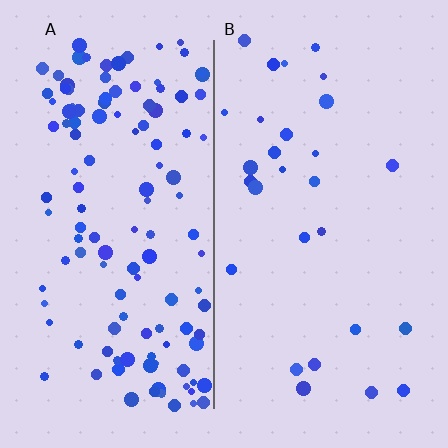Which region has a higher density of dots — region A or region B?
A (the left).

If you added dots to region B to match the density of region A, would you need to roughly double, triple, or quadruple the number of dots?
Approximately quadruple.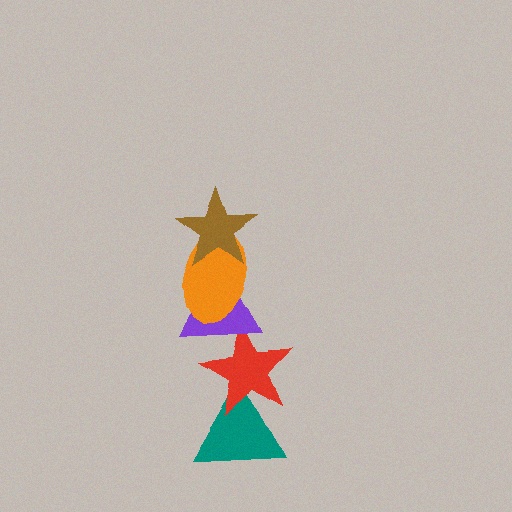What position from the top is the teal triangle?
The teal triangle is 5th from the top.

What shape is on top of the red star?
The purple triangle is on top of the red star.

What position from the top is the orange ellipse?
The orange ellipse is 2nd from the top.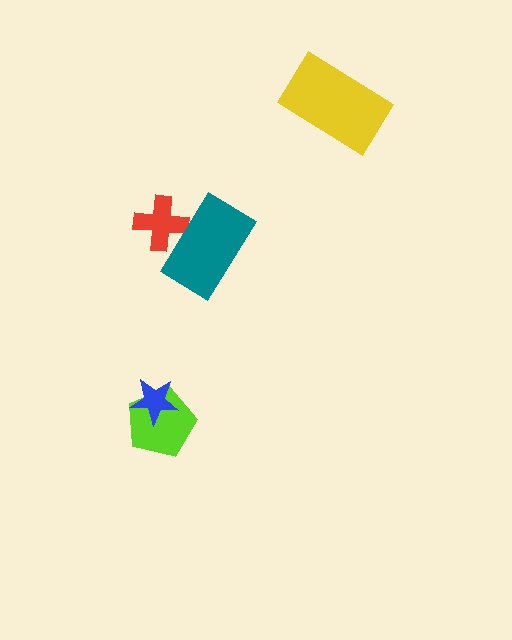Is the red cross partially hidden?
Yes, it is partially covered by another shape.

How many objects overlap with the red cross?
1 object overlaps with the red cross.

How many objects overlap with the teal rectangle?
1 object overlaps with the teal rectangle.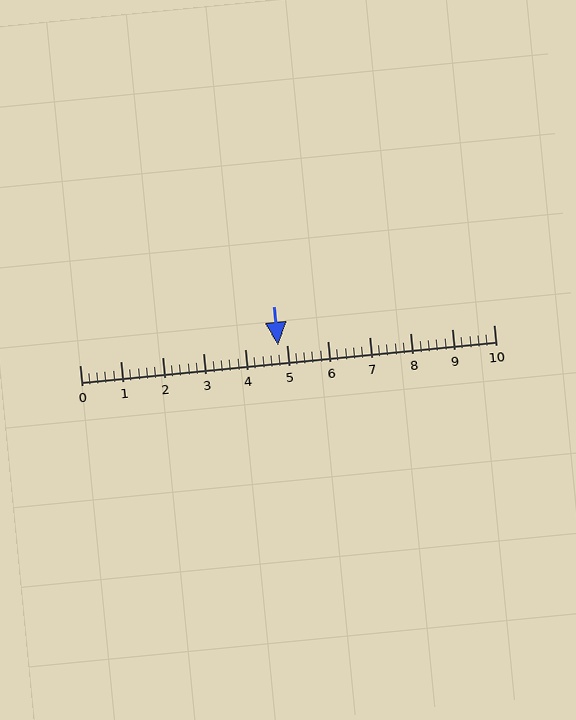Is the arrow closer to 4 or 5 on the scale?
The arrow is closer to 5.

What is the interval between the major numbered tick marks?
The major tick marks are spaced 1 units apart.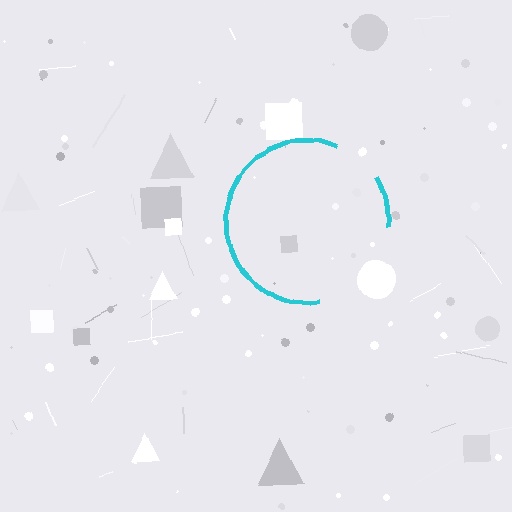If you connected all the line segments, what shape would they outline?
They would outline a circle.